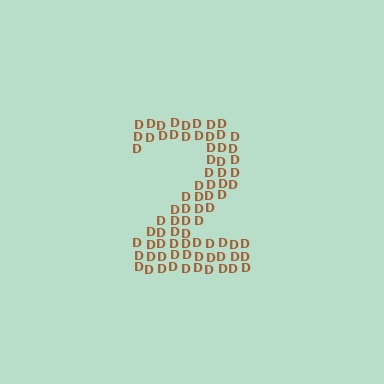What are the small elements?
The small elements are letter D's.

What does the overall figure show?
The overall figure shows the digit 2.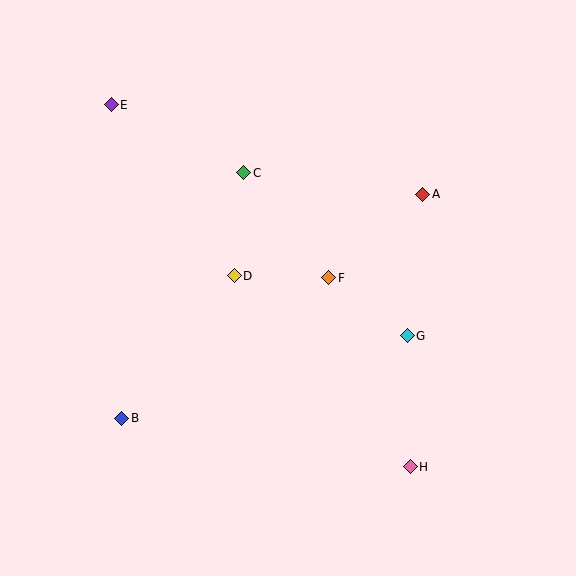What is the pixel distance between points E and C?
The distance between E and C is 149 pixels.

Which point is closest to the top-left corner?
Point E is closest to the top-left corner.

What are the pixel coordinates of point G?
Point G is at (407, 336).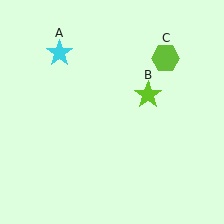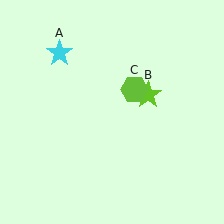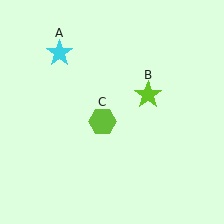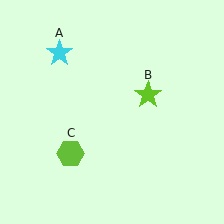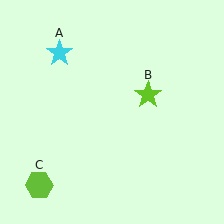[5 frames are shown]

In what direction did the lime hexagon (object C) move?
The lime hexagon (object C) moved down and to the left.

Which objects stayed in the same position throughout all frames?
Cyan star (object A) and lime star (object B) remained stationary.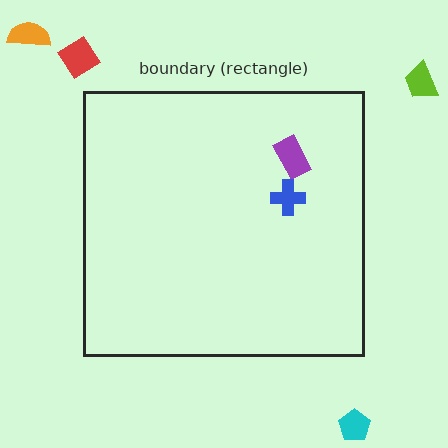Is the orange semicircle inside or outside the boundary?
Outside.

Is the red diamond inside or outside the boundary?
Outside.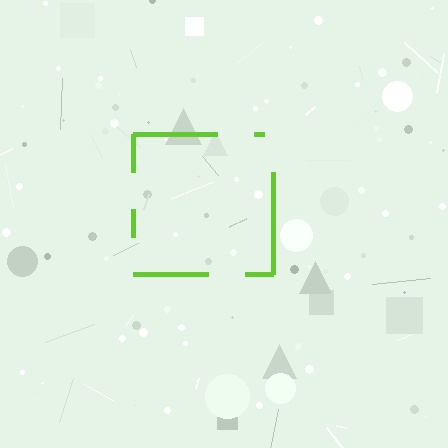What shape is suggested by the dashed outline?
The dashed outline suggests a square.